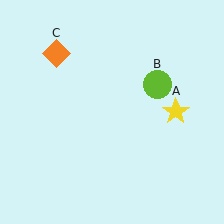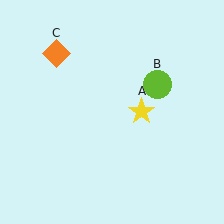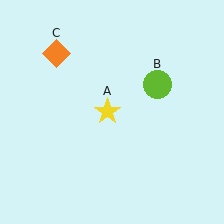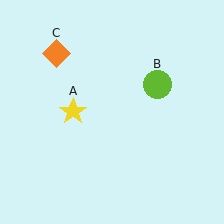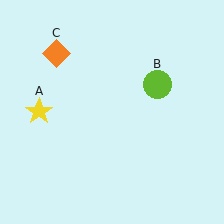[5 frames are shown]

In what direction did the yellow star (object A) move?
The yellow star (object A) moved left.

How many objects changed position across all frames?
1 object changed position: yellow star (object A).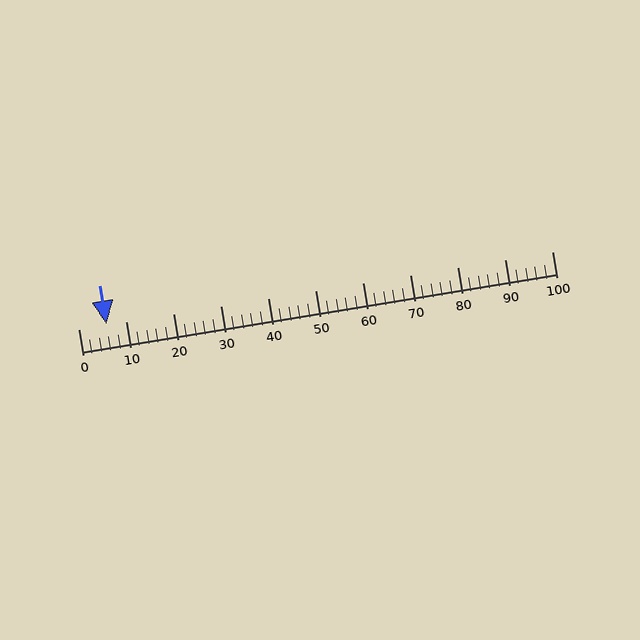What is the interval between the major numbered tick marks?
The major tick marks are spaced 10 units apart.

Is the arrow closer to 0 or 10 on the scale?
The arrow is closer to 10.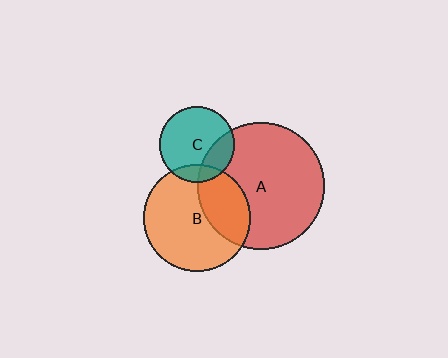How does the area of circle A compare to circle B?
Approximately 1.4 times.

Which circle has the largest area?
Circle A (red).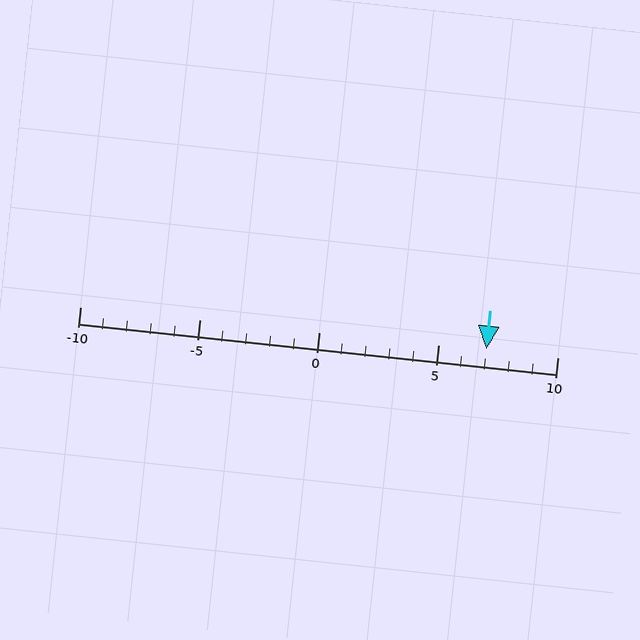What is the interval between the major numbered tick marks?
The major tick marks are spaced 5 units apart.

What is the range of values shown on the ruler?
The ruler shows values from -10 to 10.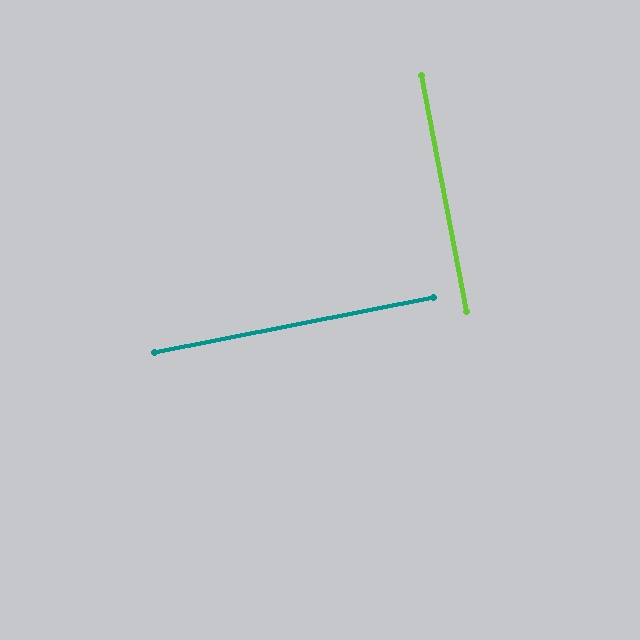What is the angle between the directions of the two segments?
Approximately 90 degrees.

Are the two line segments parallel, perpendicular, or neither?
Perpendicular — they meet at approximately 90°.